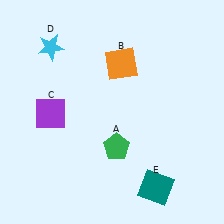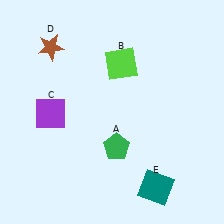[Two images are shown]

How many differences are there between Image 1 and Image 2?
There are 2 differences between the two images.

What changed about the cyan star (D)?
In Image 1, D is cyan. In Image 2, it changed to brown.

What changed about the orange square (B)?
In Image 1, B is orange. In Image 2, it changed to lime.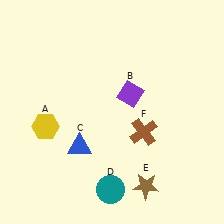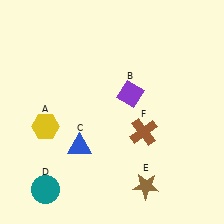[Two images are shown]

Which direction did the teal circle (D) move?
The teal circle (D) moved left.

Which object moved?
The teal circle (D) moved left.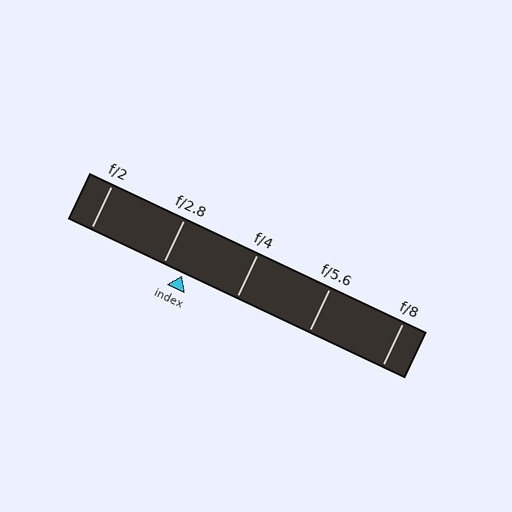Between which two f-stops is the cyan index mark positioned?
The index mark is between f/2.8 and f/4.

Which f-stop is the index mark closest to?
The index mark is closest to f/2.8.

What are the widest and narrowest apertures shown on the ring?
The widest aperture shown is f/2 and the narrowest is f/8.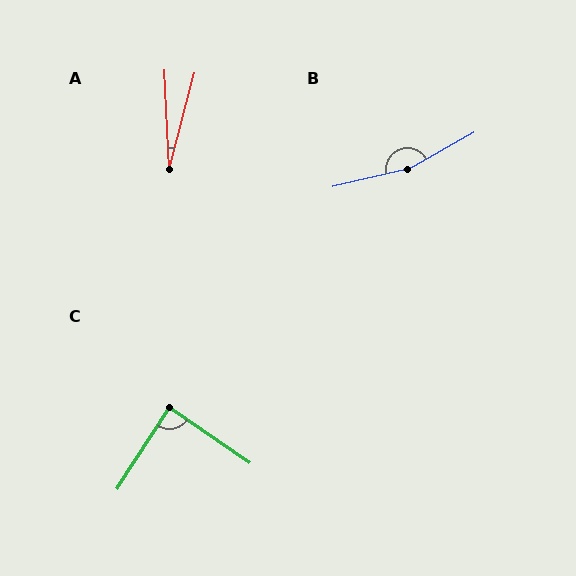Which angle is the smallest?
A, at approximately 17 degrees.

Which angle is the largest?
B, at approximately 164 degrees.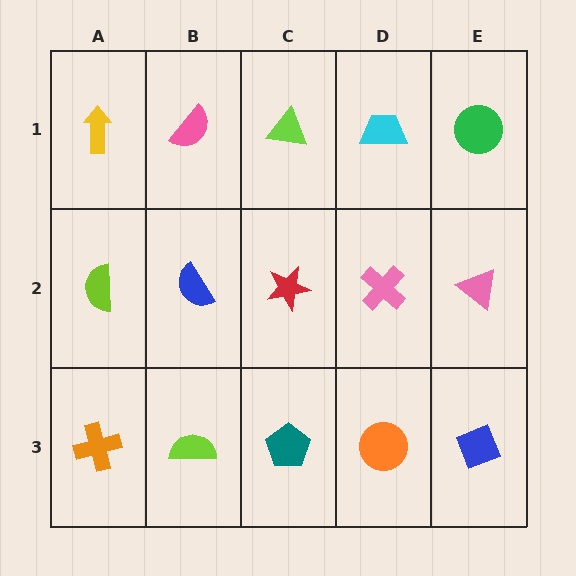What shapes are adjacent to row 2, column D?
A cyan trapezoid (row 1, column D), an orange circle (row 3, column D), a red star (row 2, column C), a pink triangle (row 2, column E).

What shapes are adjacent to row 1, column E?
A pink triangle (row 2, column E), a cyan trapezoid (row 1, column D).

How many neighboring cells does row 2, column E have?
3.